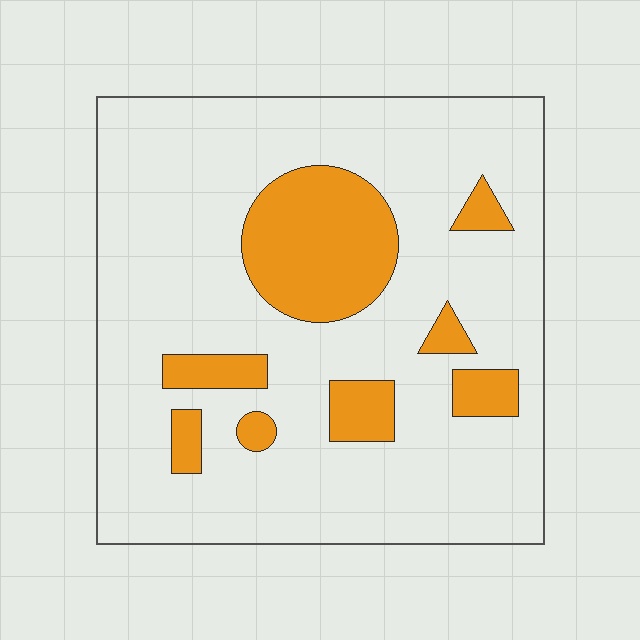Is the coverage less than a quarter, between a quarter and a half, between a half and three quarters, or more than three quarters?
Less than a quarter.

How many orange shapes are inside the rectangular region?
8.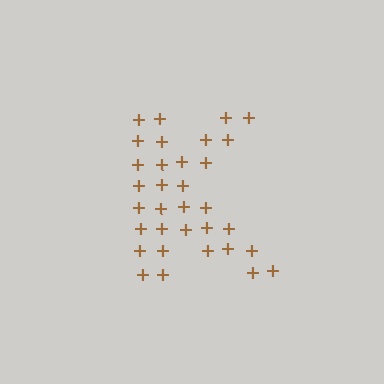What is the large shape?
The large shape is the letter K.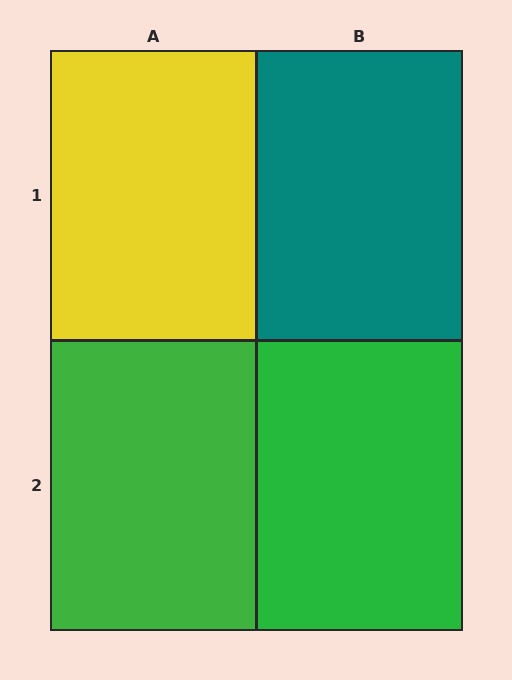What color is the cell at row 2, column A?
Green.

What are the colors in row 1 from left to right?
Yellow, teal.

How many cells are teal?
1 cell is teal.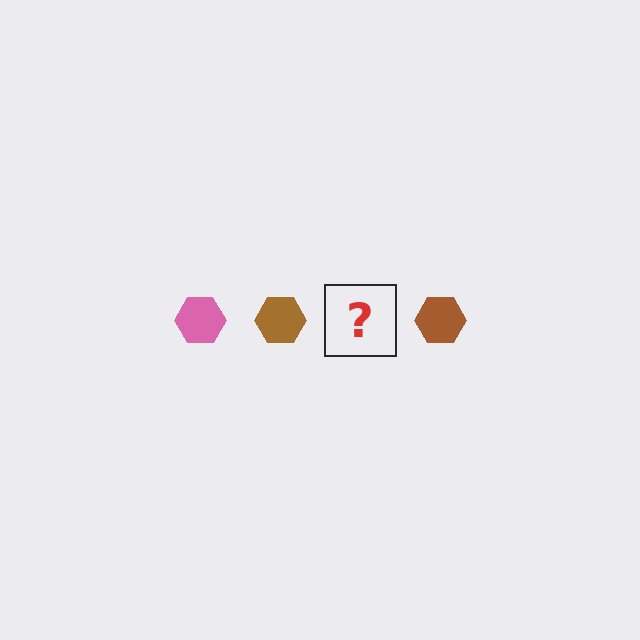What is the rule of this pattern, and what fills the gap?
The rule is that the pattern cycles through pink, brown hexagons. The gap should be filled with a pink hexagon.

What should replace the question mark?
The question mark should be replaced with a pink hexagon.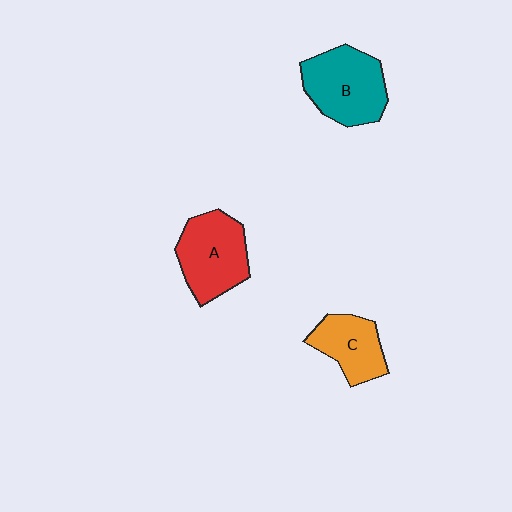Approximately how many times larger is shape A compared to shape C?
Approximately 1.3 times.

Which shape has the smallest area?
Shape C (orange).